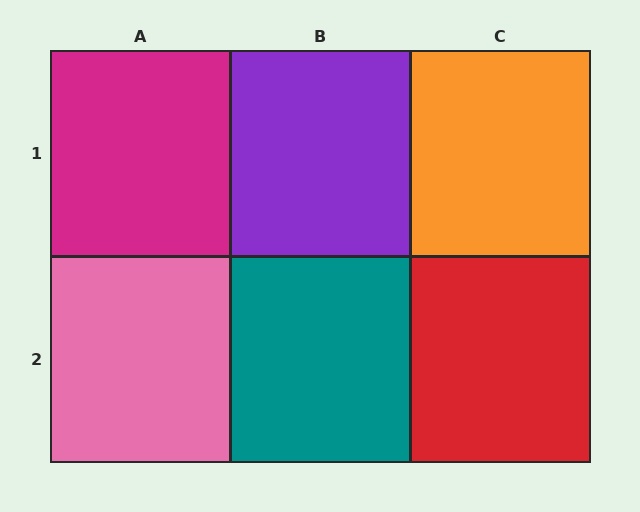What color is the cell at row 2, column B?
Teal.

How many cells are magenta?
1 cell is magenta.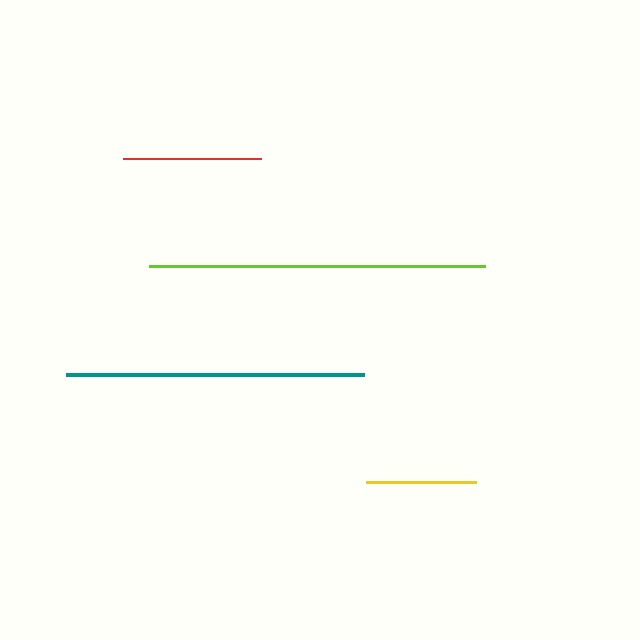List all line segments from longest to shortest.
From longest to shortest: lime, teal, red, yellow.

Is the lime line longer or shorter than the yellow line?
The lime line is longer than the yellow line.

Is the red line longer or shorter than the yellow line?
The red line is longer than the yellow line.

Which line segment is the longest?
The lime line is the longest at approximately 336 pixels.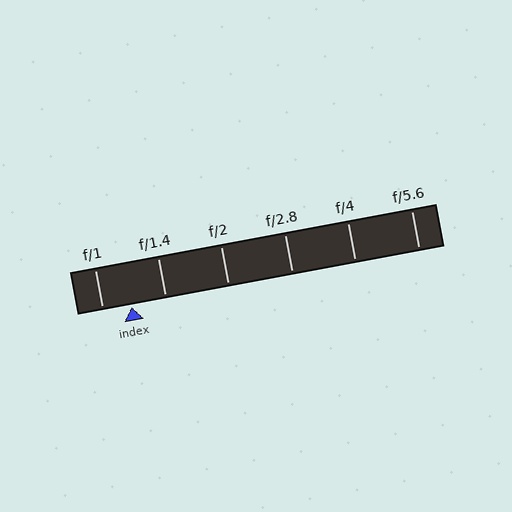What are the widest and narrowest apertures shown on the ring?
The widest aperture shown is f/1 and the narrowest is f/5.6.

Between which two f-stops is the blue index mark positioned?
The index mark is between f/1 and f/1.4.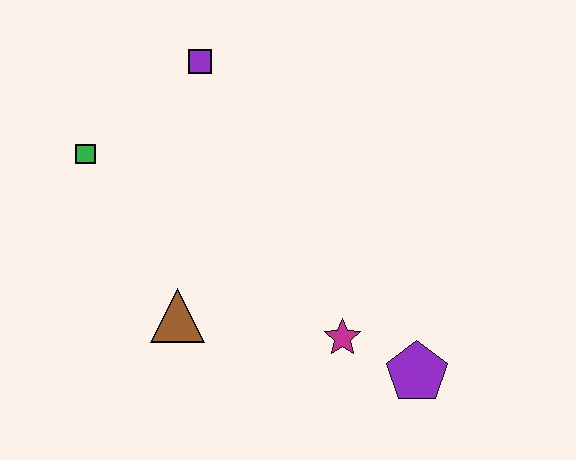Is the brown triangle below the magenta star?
No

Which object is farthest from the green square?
The purple pentagon is farthest from the green square.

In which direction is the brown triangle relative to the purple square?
The brown triangle is below the purple square.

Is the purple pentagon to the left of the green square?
No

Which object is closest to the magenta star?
The purple pentagon is closest to the magenta star.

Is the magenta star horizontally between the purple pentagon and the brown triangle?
Yes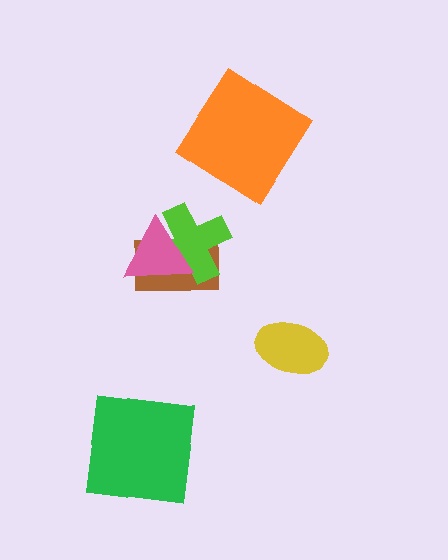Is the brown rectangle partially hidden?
Yes, it is partially covered by another shape.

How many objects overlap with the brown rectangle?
2 objects overlap with the brown rectangle.